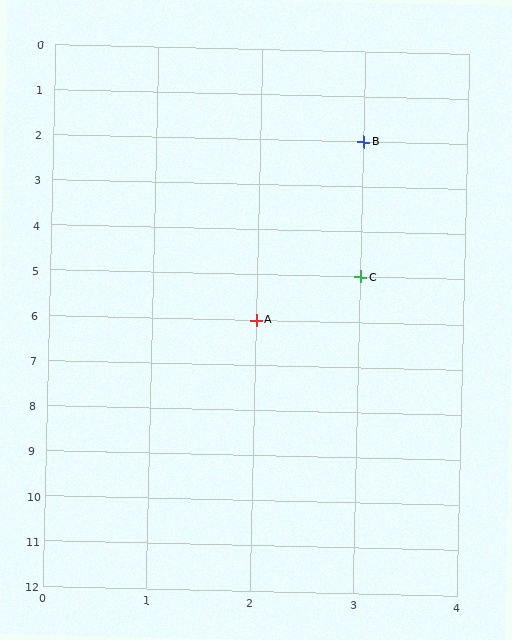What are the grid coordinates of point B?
Point B is at grid coordinates (3, 2).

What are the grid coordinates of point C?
Point C is at grid coordinates (3, 5).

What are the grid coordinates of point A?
Point A is at grid coordinates (2, 6).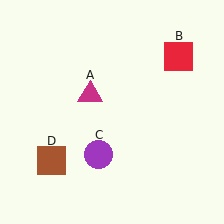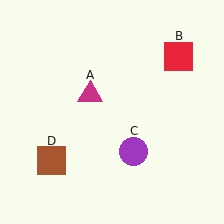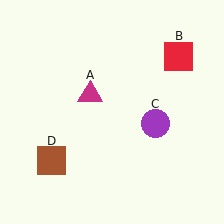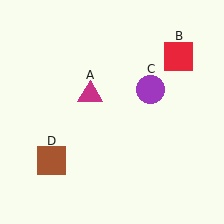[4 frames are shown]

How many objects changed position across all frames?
1 object changed position: purple circle (object C).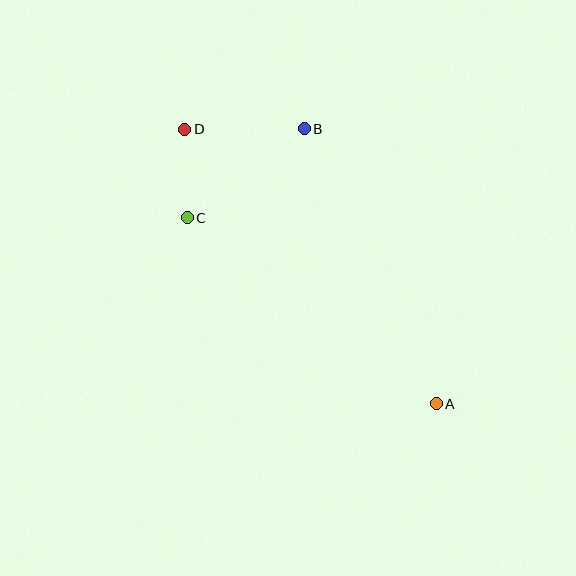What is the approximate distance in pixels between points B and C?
The distance between B and C is approximately 147 pixels.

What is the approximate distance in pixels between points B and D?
The distance between B and D is approximately 120 pixels.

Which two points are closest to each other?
Points C and D are closest to each other.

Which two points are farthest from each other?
Points A and D are farthest from each other.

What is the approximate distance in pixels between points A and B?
The distance between A and B is approximately 305 pixels.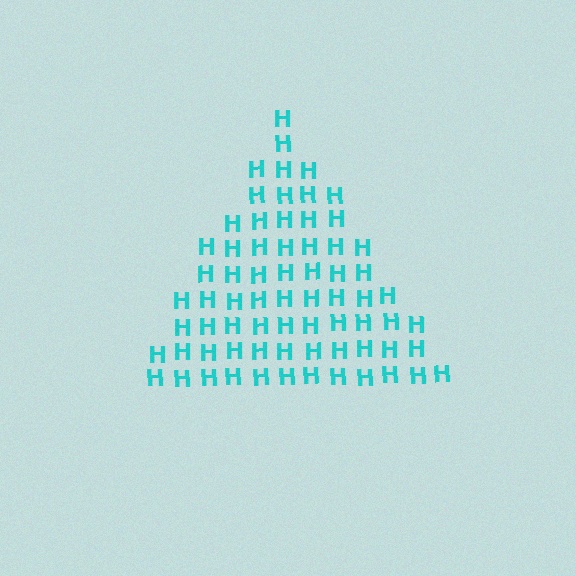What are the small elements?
The small elements are letter H's.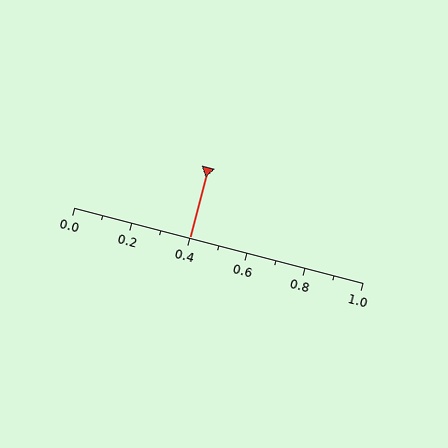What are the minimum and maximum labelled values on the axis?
The axis runs from 0.0 to 1.0.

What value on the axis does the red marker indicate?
The marker indicates approximately 0.4.